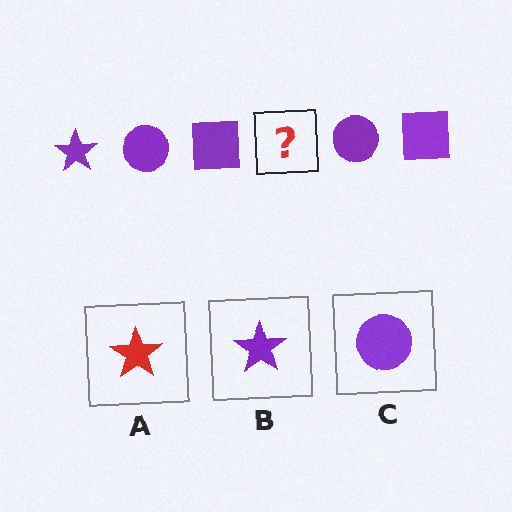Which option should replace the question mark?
Option B.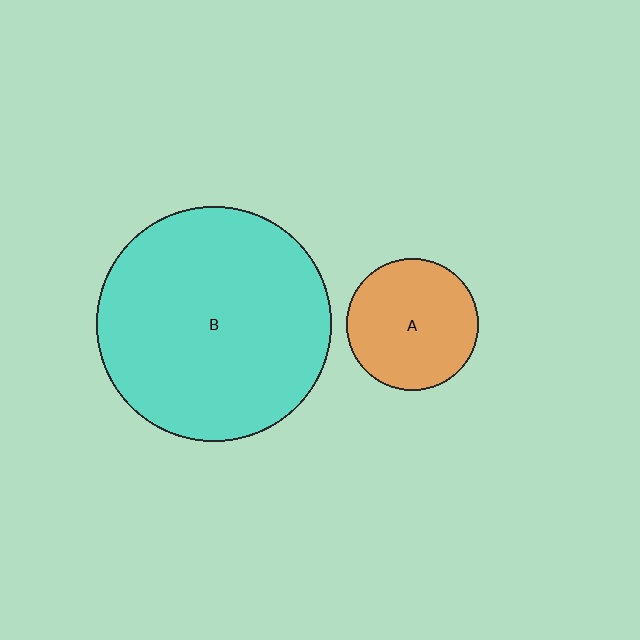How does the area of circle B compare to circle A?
Approximately 3.2 times.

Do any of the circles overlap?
No, none of the circles overlap.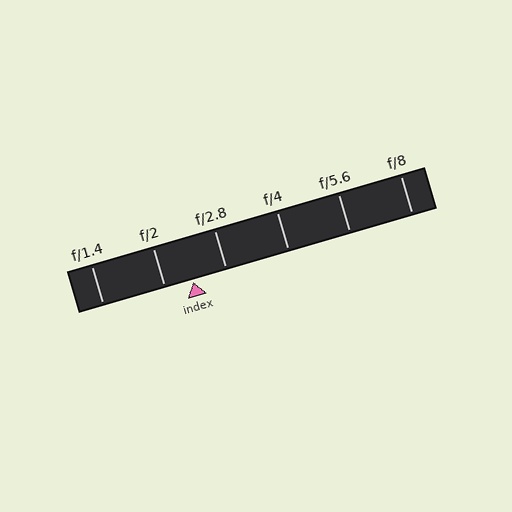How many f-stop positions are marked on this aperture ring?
There are 6 f-stop positions marked.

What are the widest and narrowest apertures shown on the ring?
The widest aperture shown is f/1.4 and the narrowest is f/8.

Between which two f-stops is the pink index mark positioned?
The index mark is between f/2 and f/2.8.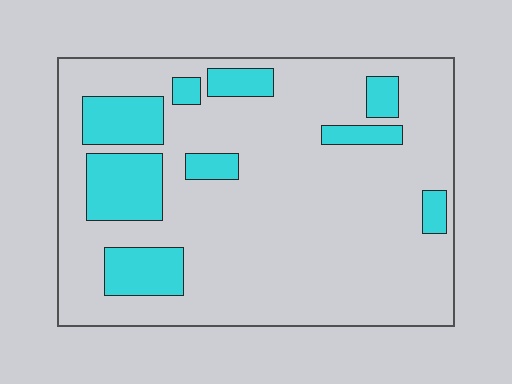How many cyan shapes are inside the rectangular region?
9.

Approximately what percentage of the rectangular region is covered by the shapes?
Approximately 20%.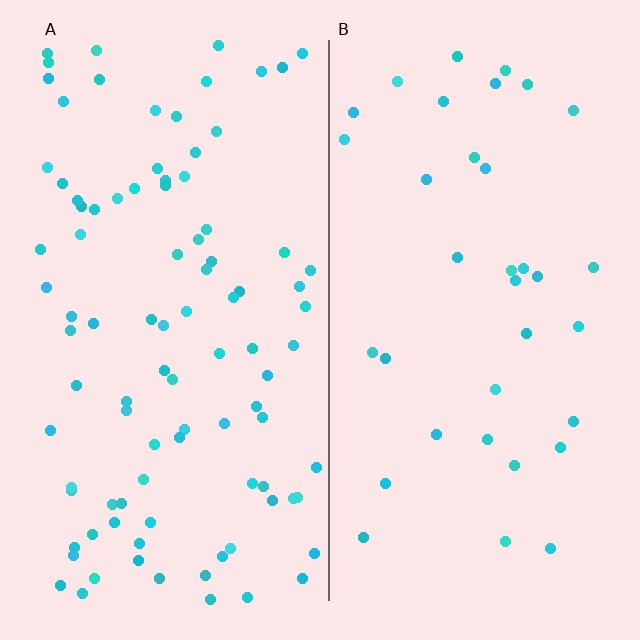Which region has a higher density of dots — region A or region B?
A (the left).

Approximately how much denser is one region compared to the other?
Approximately 2.7× — region A over region B.